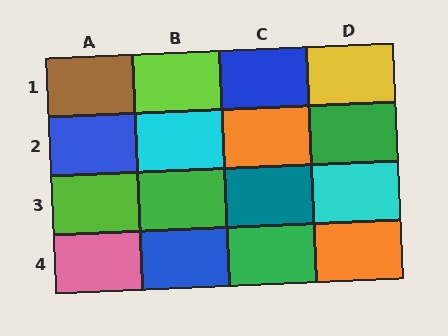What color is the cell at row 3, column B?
Green.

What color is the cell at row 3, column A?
Lime.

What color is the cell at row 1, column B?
Lime.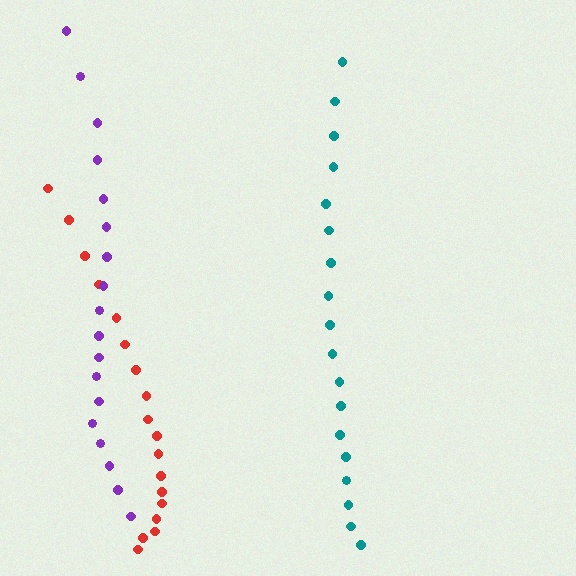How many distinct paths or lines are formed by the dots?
There are 3 distinct paths.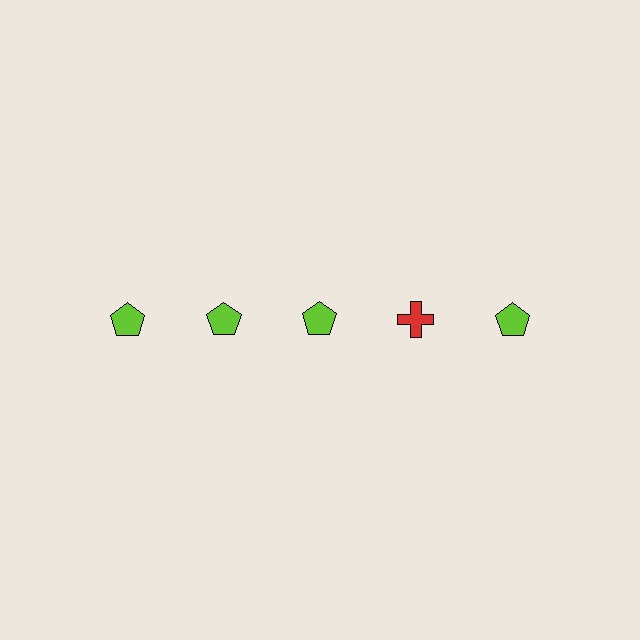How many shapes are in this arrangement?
There are 5 shapes arranged in a grid pattern.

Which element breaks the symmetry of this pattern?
The red cross in the top row, second from right column breaks the symmetry. All other shapes are lime pentagons.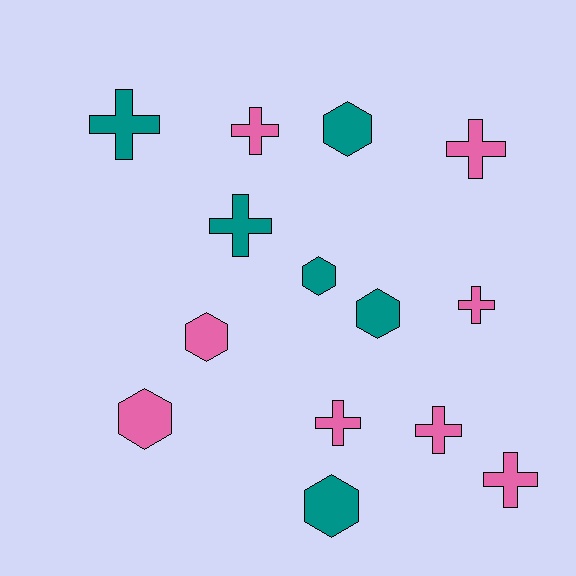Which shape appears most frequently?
Cross, with 8 objects.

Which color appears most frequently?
Pink, with 8 objects.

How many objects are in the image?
There are 14 objects.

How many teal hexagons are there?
There are 4 teal hexagons.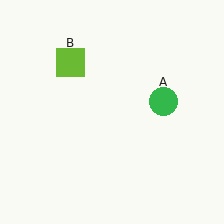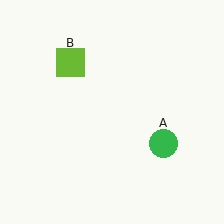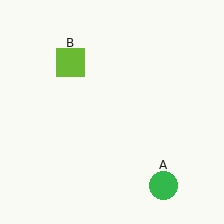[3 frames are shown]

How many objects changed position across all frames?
1 object changed position: green circle (object A).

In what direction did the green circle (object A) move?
The green circle (object A) moved down.